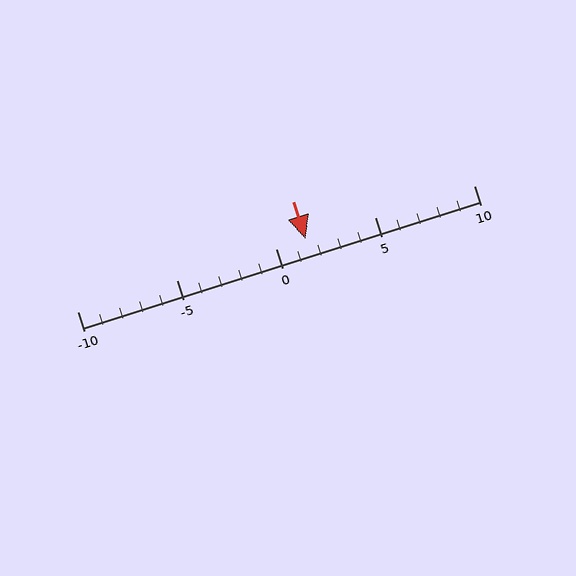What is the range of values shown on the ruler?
The ruler shows values from -10 to 10.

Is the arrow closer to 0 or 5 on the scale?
The arrow is closer to 0.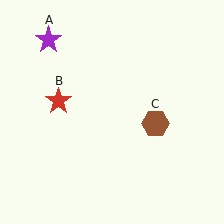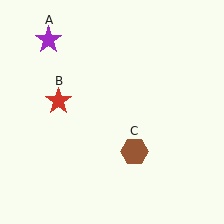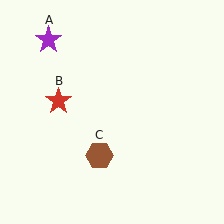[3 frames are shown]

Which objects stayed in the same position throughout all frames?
Purple star (object A) and red star (object B) remained stationary.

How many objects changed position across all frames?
1 object changed position: brown hexagon (object C).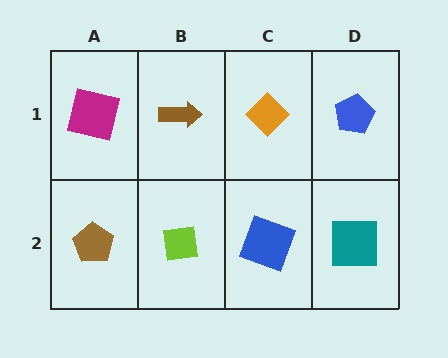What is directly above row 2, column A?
A magenta square.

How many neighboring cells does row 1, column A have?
2.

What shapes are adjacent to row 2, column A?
A magenta square (row 1, column A), a lime square (row 2, column B).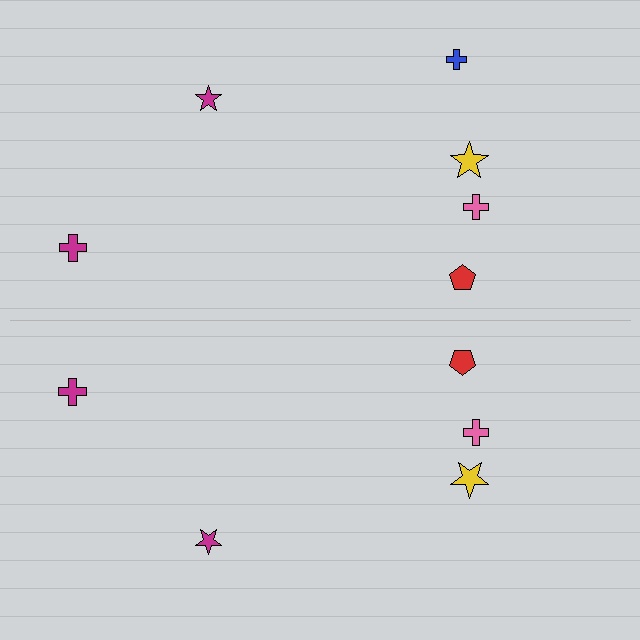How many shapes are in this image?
There are 11 shapes in this image.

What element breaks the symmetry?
A blue cross is missing from the bottom side.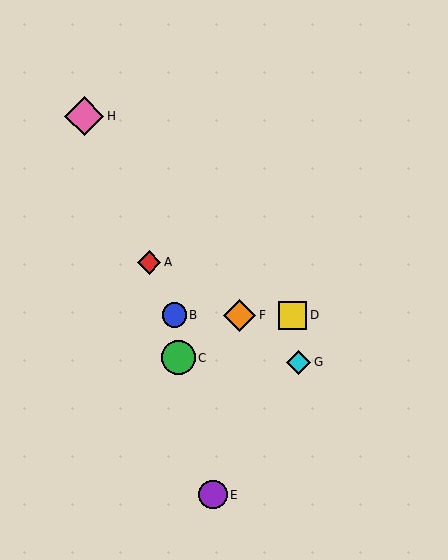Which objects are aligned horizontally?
Objects B, D, F are aligned horizontally.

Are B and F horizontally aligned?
Yes, both are at y≈315.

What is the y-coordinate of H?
Object H is at y≈116.